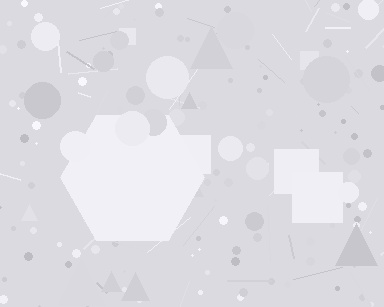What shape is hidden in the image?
A hexagon is hidden in the image.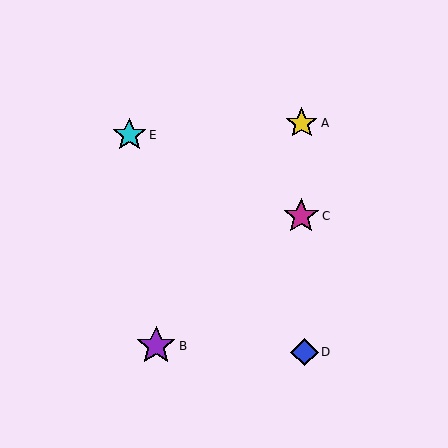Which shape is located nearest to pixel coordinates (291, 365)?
The blue diamond (labeled D) at (304, 352) is nearest to that location.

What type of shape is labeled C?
Shape C is a magenta star.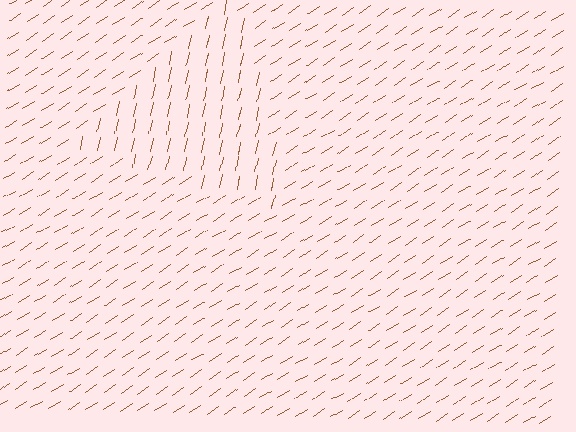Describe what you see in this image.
The image is filled with small brown line segments. A triangle region in the image has lines oriented differently from the surrounding lines, creating a visible texture boundary.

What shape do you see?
I see a triangle.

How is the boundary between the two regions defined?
The boundary is defined purely by a change in line orientation (approximately 45 degrees difference). All lines are the same color and thickness.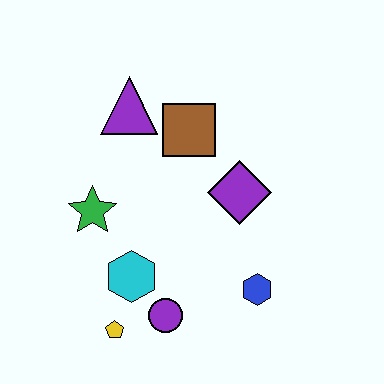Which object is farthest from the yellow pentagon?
The purple triangle is farthest from the yellow pentagon.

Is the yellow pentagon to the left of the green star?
No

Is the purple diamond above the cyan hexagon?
Yes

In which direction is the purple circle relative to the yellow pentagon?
The purple circle is to the right of the yellow pentagon.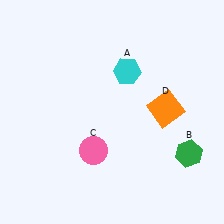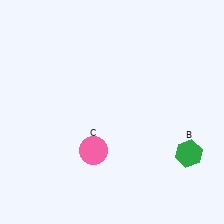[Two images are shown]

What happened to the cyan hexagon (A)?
The cyan hexagon (A) was removed in Image 2. It was in the top-right area of Image 1.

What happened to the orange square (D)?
The orange square (D) was removed in Image 2. It was in the top-right area of Image 1.